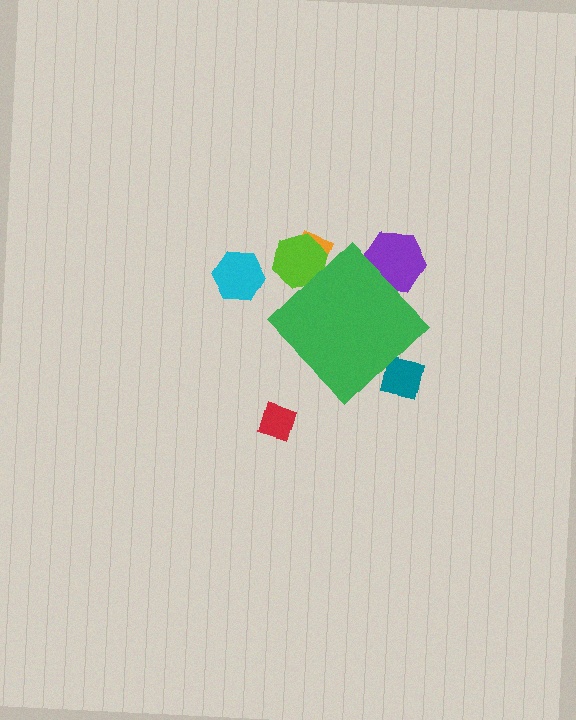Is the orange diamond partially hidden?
Yes, the orange diamond is partially hidden behind the green diamond.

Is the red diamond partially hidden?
No, the red diamond is fully visible.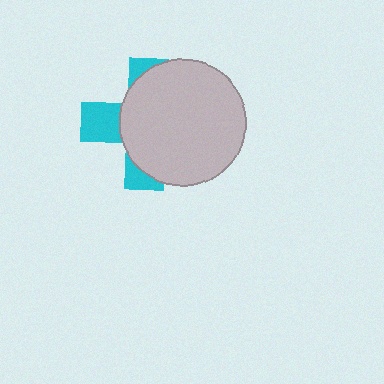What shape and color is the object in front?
The object in front is a light gray circle.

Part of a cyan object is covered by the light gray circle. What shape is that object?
It is a cross.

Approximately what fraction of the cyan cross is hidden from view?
Roughly 69% of the cyan cross is hidden behind the light gray circle.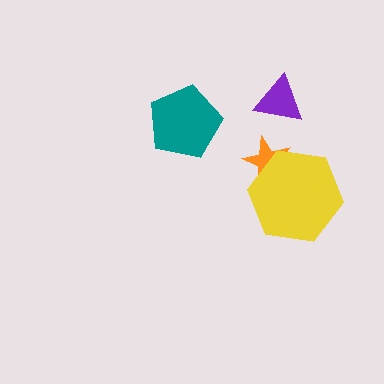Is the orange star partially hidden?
Yes, it is partially covered by another shape.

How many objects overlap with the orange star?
1 object overlaps with the orange star.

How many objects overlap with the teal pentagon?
0 objects overlap with the teal pentagon.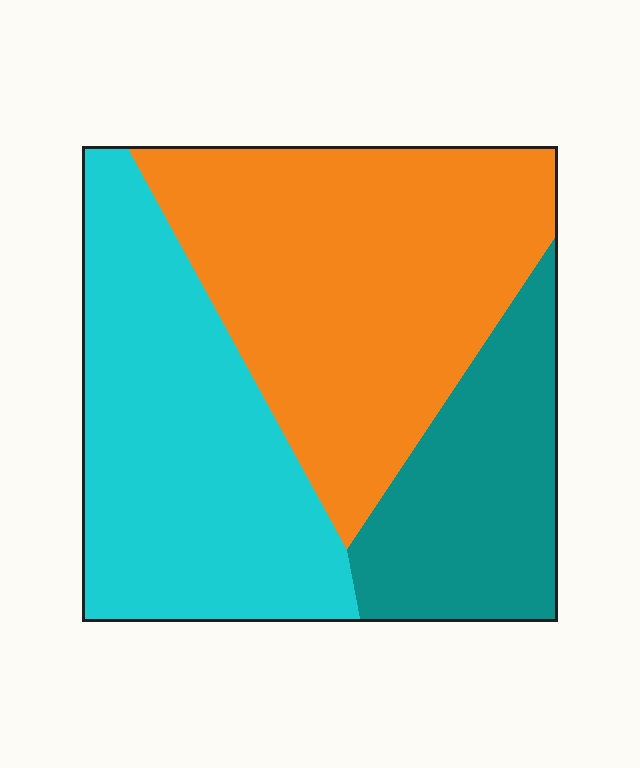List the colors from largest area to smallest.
From largest to smallest: orange, cyan, teal.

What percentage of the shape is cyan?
Cyan covers 36% of the shape.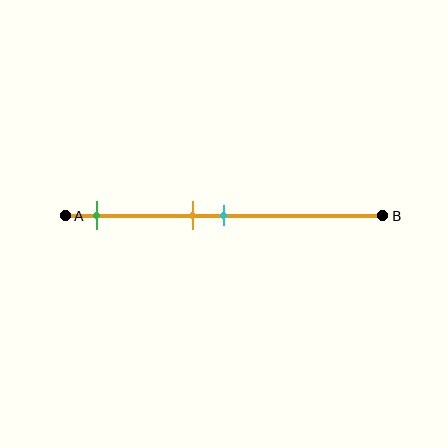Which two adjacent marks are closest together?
The orange and cyan marks are the closest adjacent pair.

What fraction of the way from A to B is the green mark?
The green mark is approximately 10% (0.1) of the way from A to B.